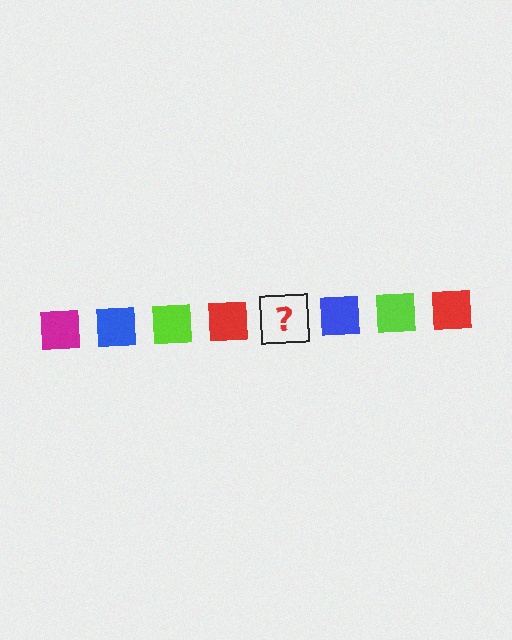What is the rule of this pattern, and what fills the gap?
The rule is that the pattern cycles through magenta, blue, lime, red squares. The gap should be filled with a magenta square.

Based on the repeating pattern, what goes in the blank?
The blank should be a magenta square.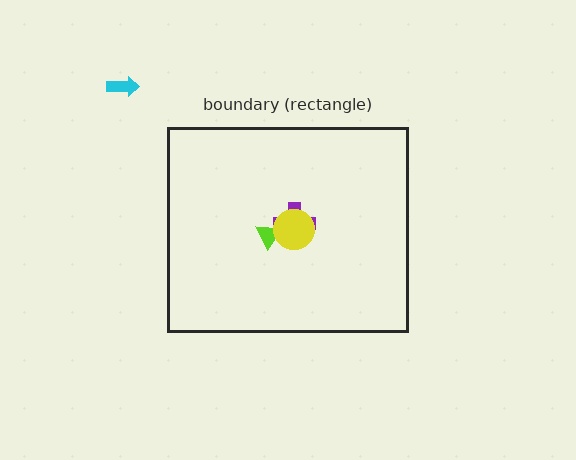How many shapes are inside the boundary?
3 inside, 1 outside.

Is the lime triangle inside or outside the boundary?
Inside.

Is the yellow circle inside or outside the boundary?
Inside.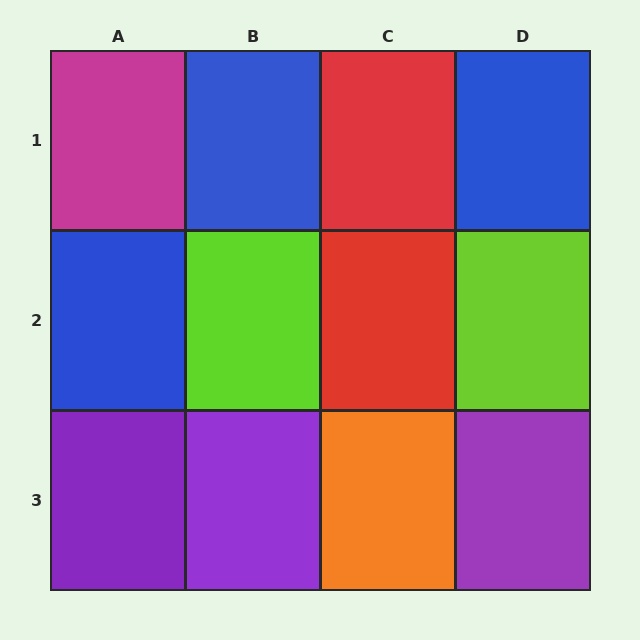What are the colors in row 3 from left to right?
Purple, purple, orange, purple.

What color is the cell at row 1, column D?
Blue.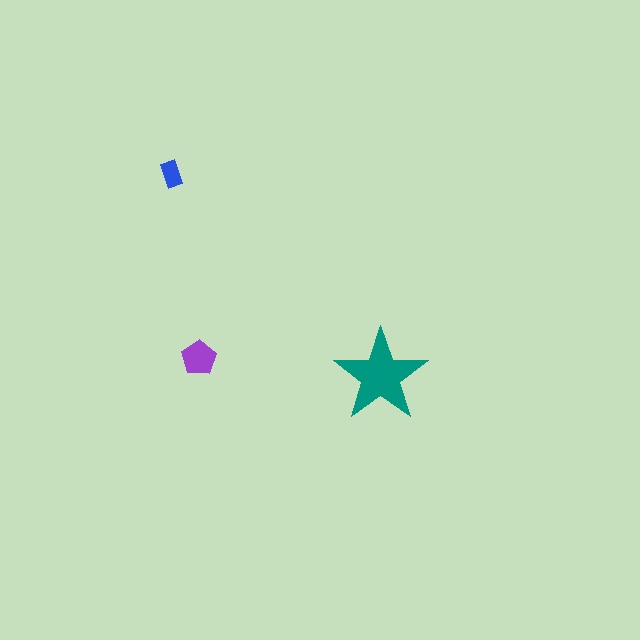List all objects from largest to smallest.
The teal star, the purple pentagon, the blue rectangle.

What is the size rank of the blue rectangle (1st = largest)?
3rd.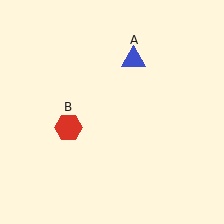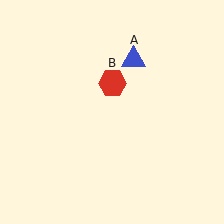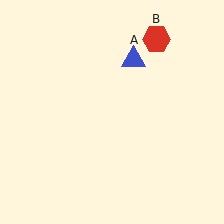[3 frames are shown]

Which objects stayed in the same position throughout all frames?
Blue triangle (object A) remained stationary.